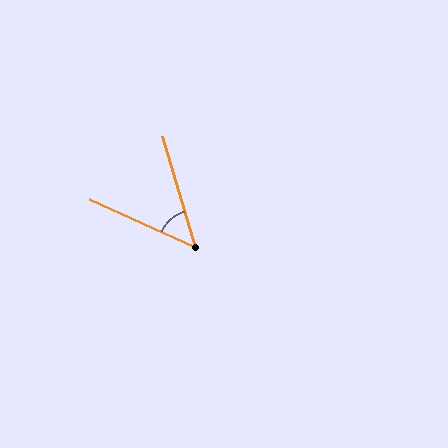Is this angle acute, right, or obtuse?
It is acute.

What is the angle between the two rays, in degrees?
Approximately 50 degrees.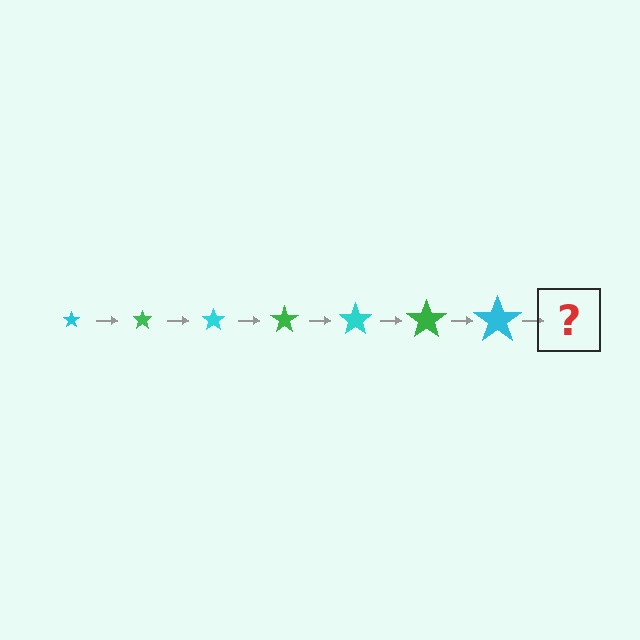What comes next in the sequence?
The next element should be a green star, larger than the previous one.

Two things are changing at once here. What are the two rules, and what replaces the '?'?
The two rules are that the star grows larger each step and the color cycles through cyan and green. The '?' should be a green star, larger than the previous one.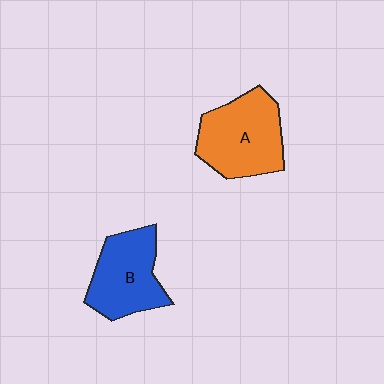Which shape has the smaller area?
Shape B (blue).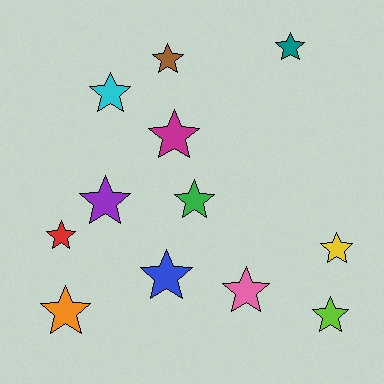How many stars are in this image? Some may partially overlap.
There are 12 stars.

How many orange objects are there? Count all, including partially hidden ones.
There is 1 orange object.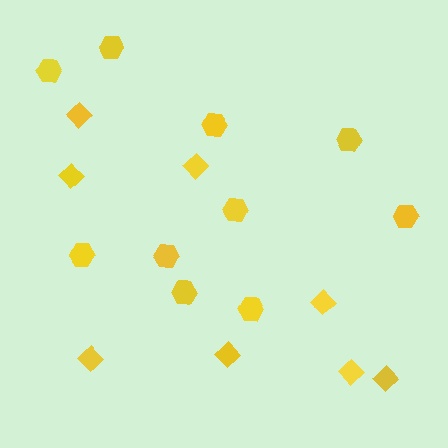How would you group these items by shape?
There are 2 groups: one group of diamonds (8) and one group of hexagons (10).